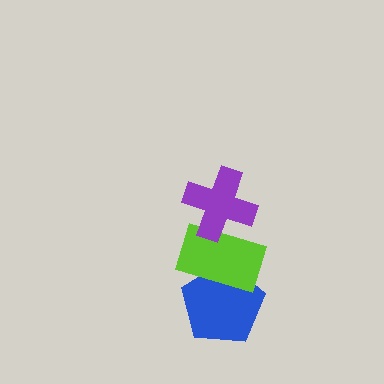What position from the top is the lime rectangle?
The lime rectangle is 2nd from the top.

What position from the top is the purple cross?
The purple cross is 1st from the top.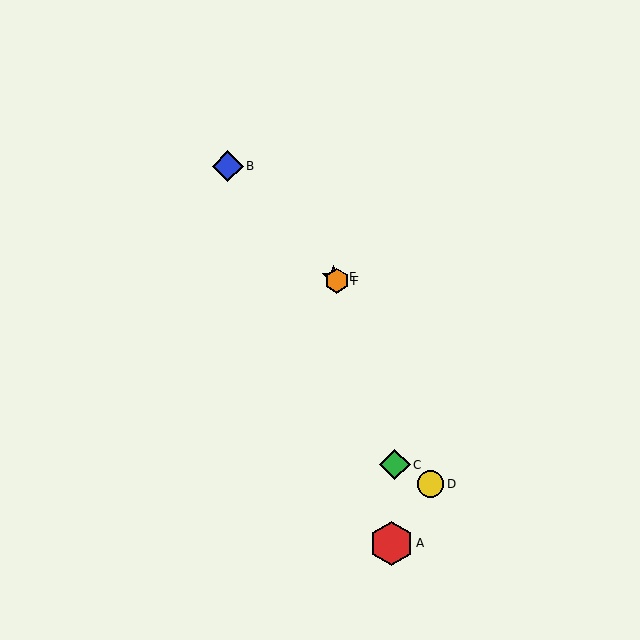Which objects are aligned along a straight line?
Objects B, E, F are aligned along a straight line.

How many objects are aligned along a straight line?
3 objects (B, E, F) are aligned along a straight line.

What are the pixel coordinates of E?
Object E is at (334, 277).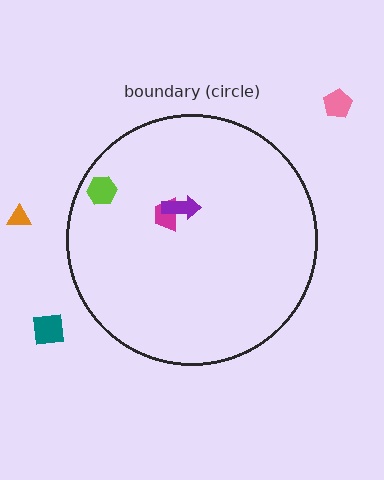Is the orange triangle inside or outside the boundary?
Outside.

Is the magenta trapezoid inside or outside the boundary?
Inside.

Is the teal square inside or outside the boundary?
Outside.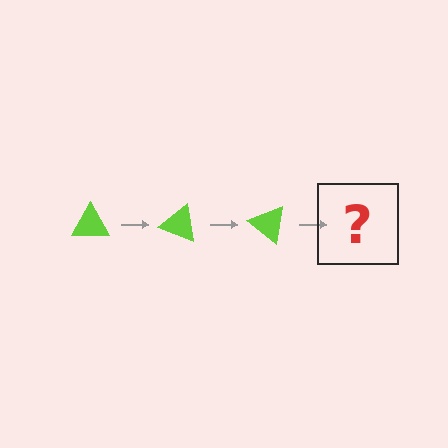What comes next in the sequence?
The next element should be a lime triangle rotated 60 degrees.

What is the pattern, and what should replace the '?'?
The pattern is that the triangle rotates 20 degrees each step. The '?' should be a lime triangle rotated 60 degrees.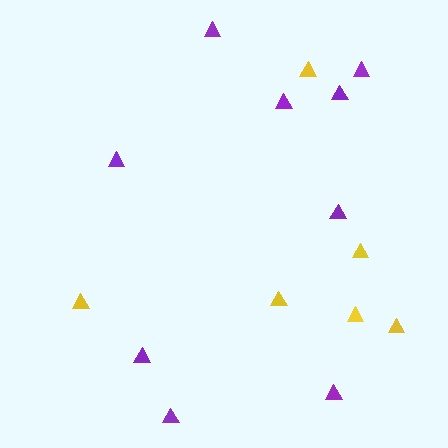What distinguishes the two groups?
There are 2 groups: one group of yellow triangles (6) and one group of purple triangles (9).